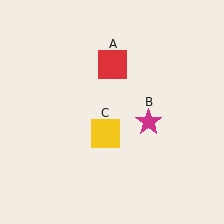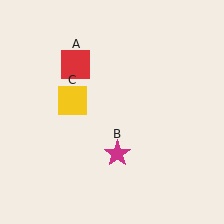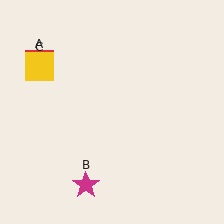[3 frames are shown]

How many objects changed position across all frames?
3 objects changed position: red square (object A), magenta star (object B), yellow square (object C).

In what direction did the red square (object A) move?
The red square (object A) moved left.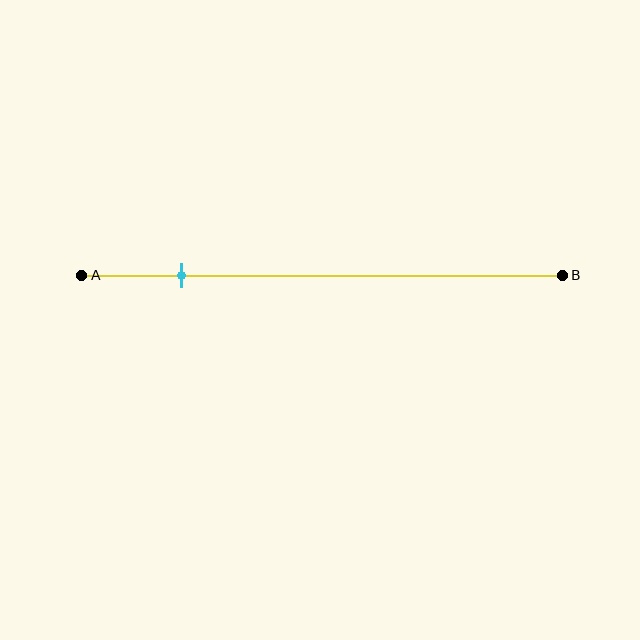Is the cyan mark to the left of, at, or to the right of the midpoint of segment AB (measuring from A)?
The cyan mark is to the left of the midpoint of segment AB.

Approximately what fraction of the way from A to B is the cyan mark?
The cyan mark is approximately 20% of the way from A to B.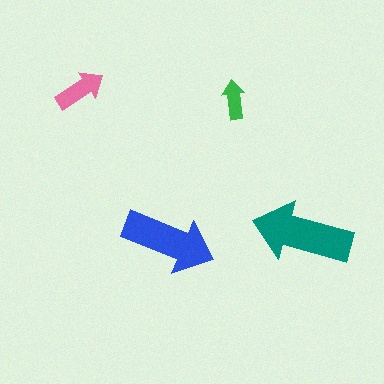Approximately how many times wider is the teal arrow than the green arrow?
About 2.5 times wider.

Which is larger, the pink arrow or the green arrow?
The pink one.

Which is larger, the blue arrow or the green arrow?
The blue one.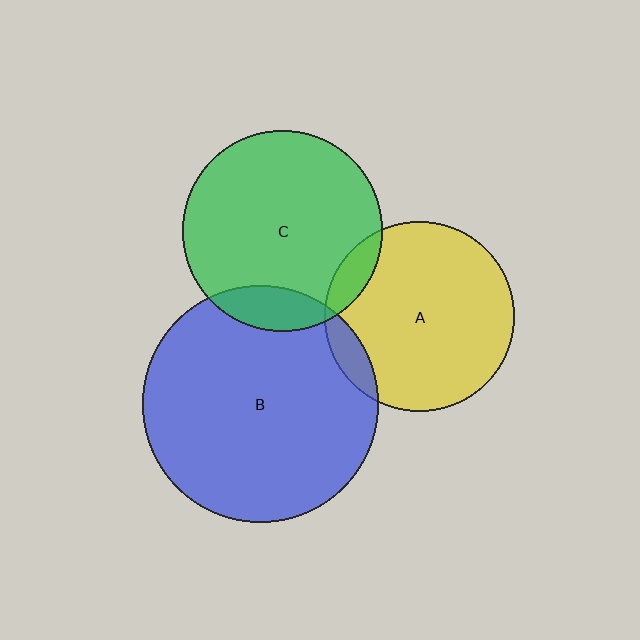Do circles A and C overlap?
Yes.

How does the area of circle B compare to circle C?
Approximately 1.4 times.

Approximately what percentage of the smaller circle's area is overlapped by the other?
Approximately 10%.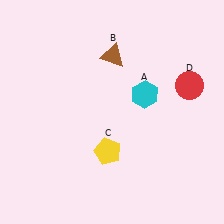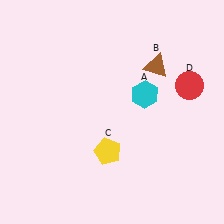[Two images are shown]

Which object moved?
The brown triangle (B) moved right.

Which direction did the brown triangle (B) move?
The brown triangle (B) moved right.